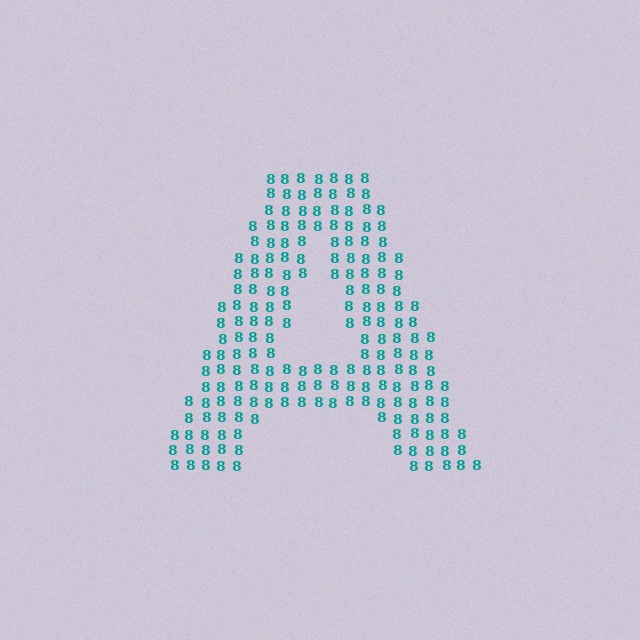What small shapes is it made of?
It is made of small digit 8's.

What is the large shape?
The large shape is the letter A.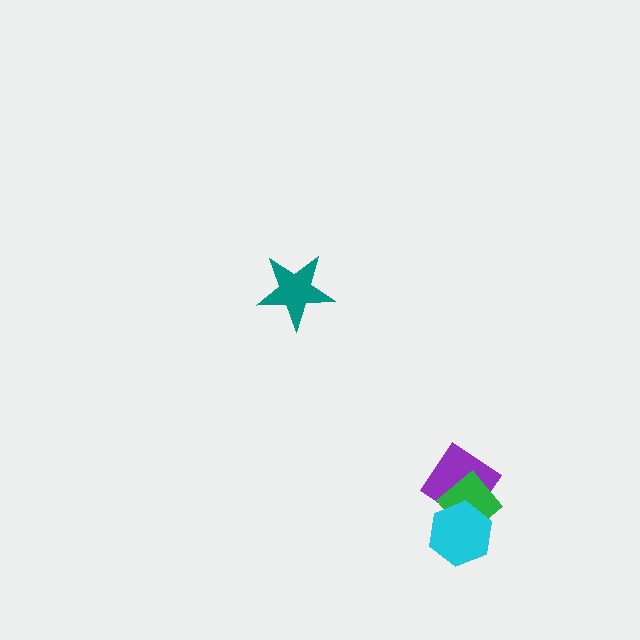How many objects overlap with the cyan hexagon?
2 objects overlap with the cyan hexagon.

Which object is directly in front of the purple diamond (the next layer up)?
The green diamond is directly in front of the purple diamond.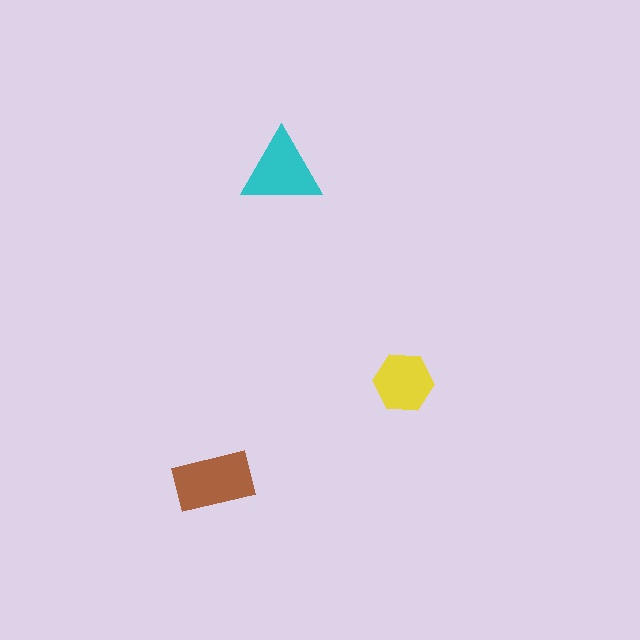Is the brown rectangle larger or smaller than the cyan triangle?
Larger.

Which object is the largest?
The brown rectangle.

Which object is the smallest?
The yellow hexagon.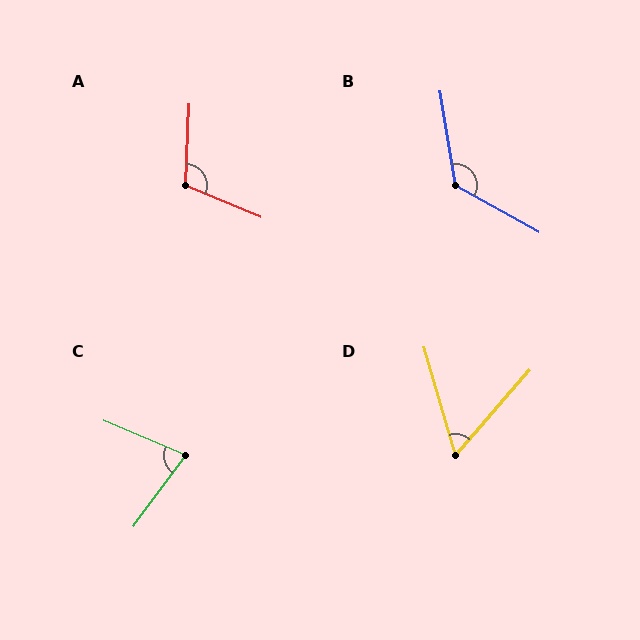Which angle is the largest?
B, at approximately 128 degrees.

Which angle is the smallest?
D, at approximately 57 degrees.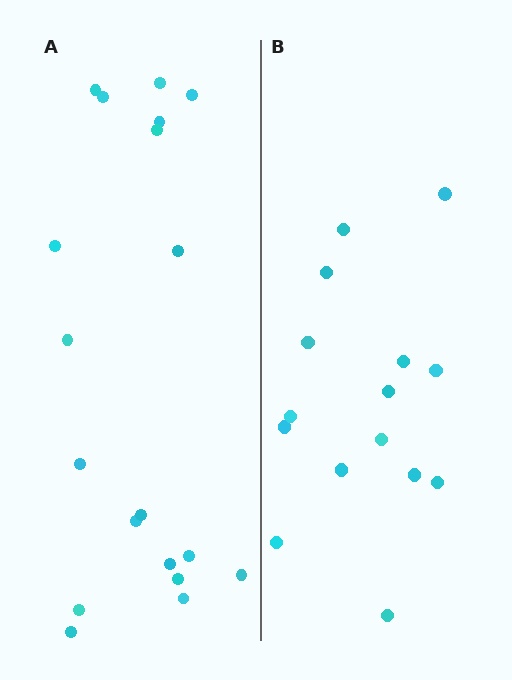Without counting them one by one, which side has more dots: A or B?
Region A (the left region) has more dots.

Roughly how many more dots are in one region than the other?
Region A has about 4 more dots than region B.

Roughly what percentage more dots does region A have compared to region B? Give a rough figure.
About 25% more.